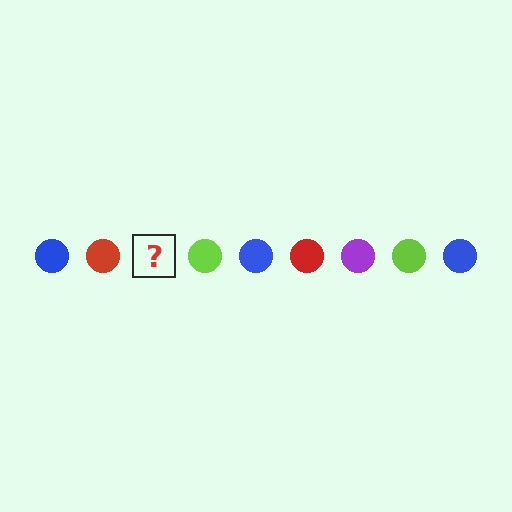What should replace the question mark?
The question mark should be replaced with a purple circle.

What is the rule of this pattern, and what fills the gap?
The rule is that the pattern cycles through blue, red, purple, lime circles. The gap should be filled with a purple circle.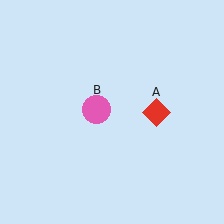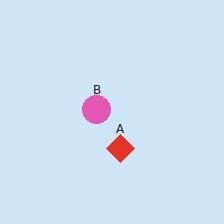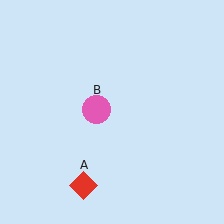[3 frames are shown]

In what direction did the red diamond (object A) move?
The red diamond (object A) moved down and to the left.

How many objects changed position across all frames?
1 object changed position: red diamond (object A).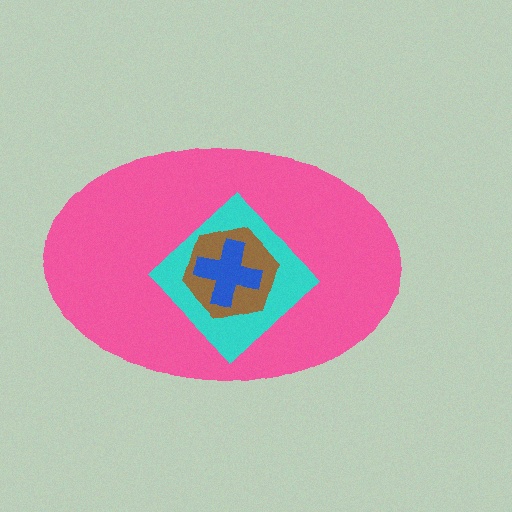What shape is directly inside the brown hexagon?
The blue cross.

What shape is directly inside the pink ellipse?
The cyan diamond.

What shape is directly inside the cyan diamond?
The brown hexagon.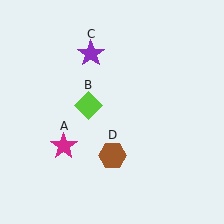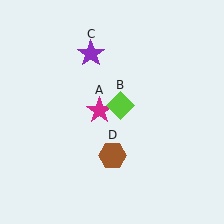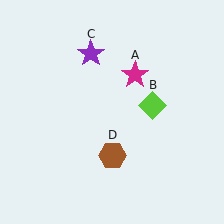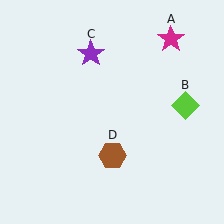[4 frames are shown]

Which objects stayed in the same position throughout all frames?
Purple star (object C) and brown hexagon (object D) remained stationary.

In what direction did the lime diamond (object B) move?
The lime diamond (object B) moved right.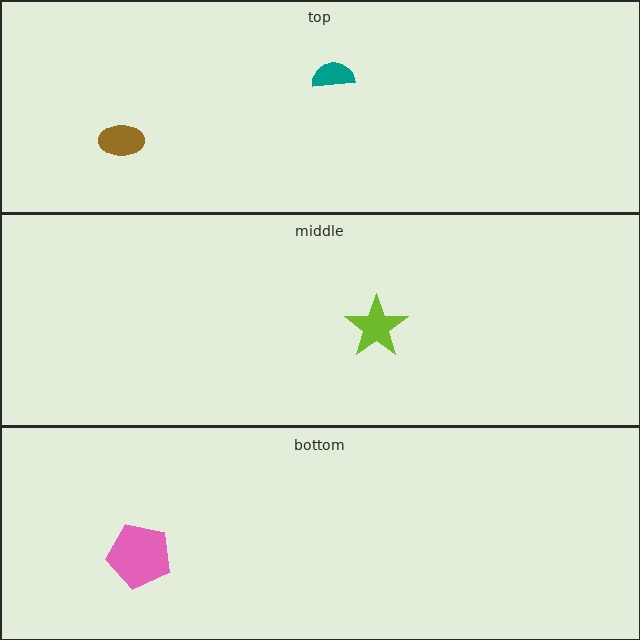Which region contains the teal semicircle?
The top region.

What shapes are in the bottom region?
The pink pentagon.